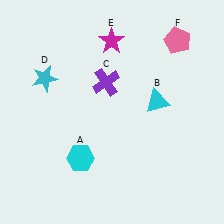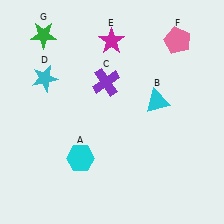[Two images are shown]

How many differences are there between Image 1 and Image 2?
There is 1 difference between the two images.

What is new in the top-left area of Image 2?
A green star (G) was added in the top-left area of Image 2.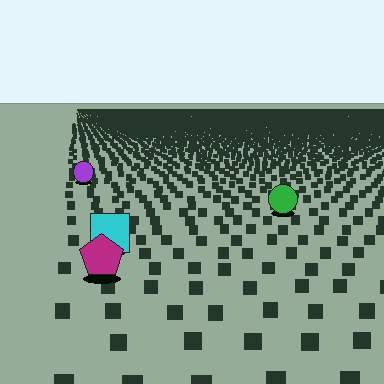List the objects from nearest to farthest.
From nearest to farthest: the magenta pentagon, the cyan square, the green circle, the purple circle.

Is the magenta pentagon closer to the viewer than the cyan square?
Yes. The magenta pentagon is closer — you can tell from the texture gradient: the ground texture is coarser near it.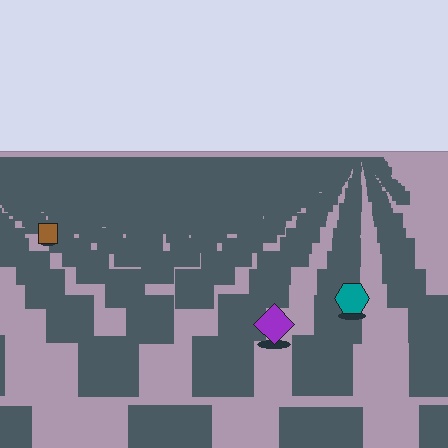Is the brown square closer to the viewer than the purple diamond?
No. The purple diamond is closer — you can tell from the texture gradient: the ground texture is coarser near it.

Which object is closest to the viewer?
The purple diamond is closest. The texture marks near it are larger and more spread out.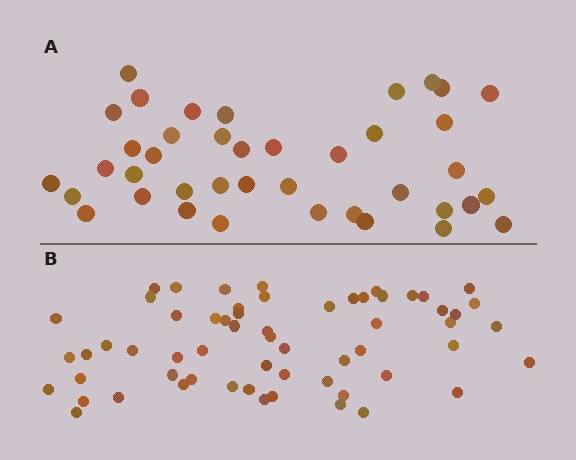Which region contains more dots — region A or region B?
Region B (the bottom region) has more dots.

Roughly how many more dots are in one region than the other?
Region B has approximately 20 more dots than region A.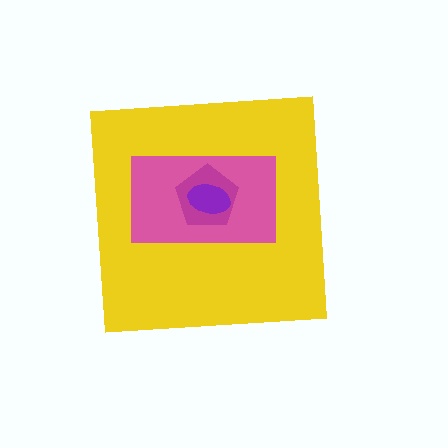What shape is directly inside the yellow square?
The pink rectangle.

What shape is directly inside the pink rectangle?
The magenta pentagon.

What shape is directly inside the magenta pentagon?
The purple ellipse.